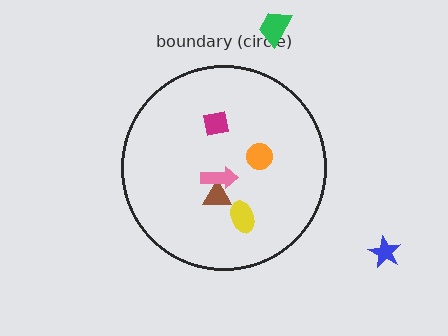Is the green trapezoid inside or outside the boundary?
Outside.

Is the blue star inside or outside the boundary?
Outside.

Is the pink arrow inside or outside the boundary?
Inside.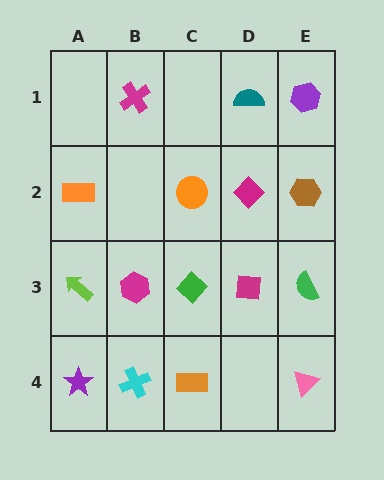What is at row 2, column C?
An orange circle.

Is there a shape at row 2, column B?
No, that cell is empty.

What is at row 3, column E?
A green semicircle.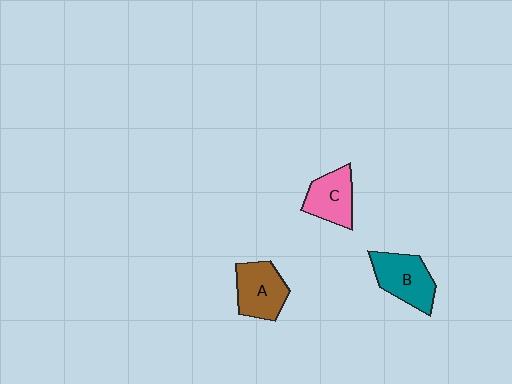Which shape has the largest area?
Shape B (teal).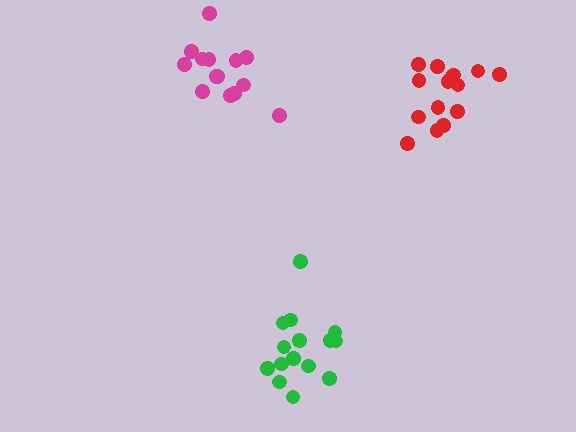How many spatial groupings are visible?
There are 3 spatial groupings.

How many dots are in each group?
Group 1: 14 dots, Group 2: 15 dots, Group 3: 15 dots (44 total).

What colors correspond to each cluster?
The clusters are colored: magenta, red, green.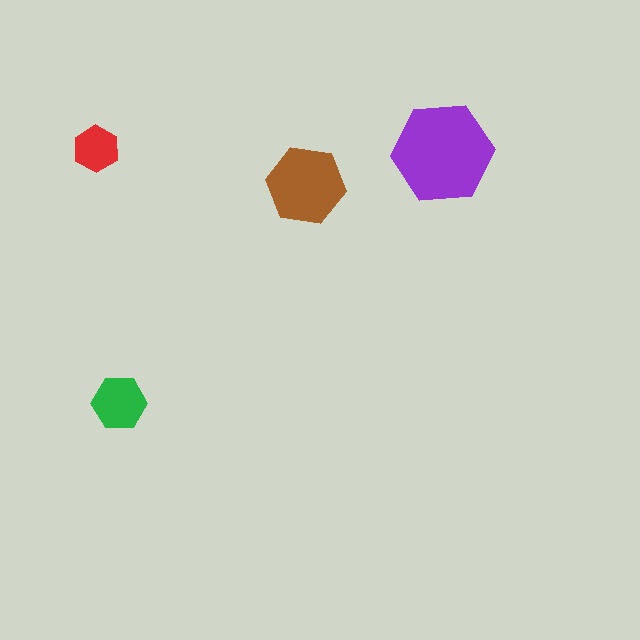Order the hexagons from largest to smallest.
the purple one, the brown one, the green one, the red one.